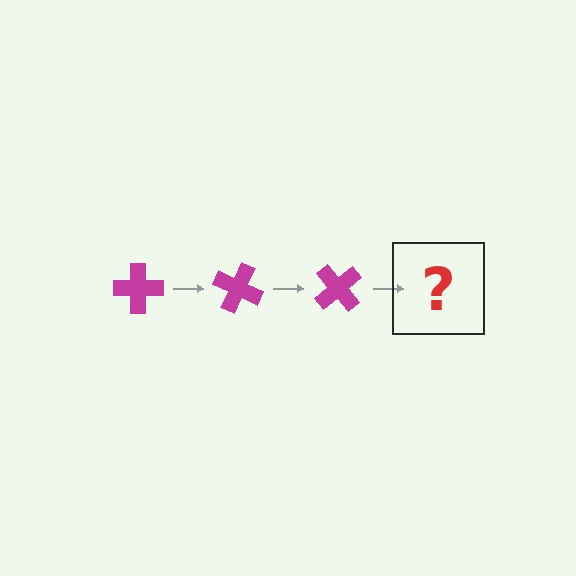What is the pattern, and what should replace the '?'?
The pattern is that the cross rotates 25 degrees each step. The '?' should be a magenta cross rotated 75 degrees.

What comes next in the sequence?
The next element should be a magenta cross rotated 75 degrees.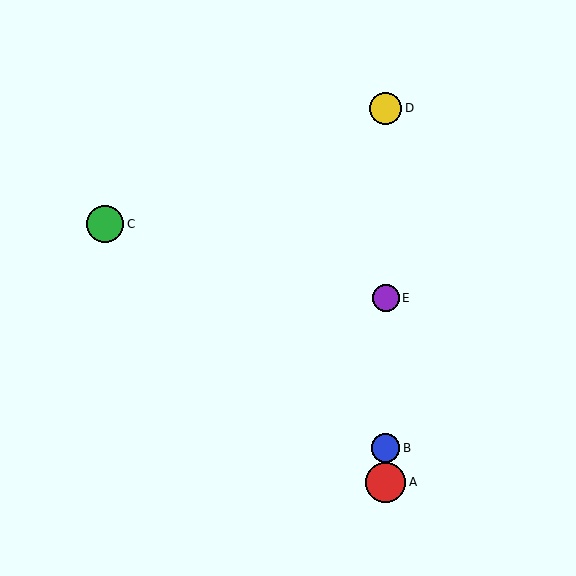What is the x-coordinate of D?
Object D is at x≈386.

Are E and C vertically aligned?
No, E is at x≈386 and C is at x≈105.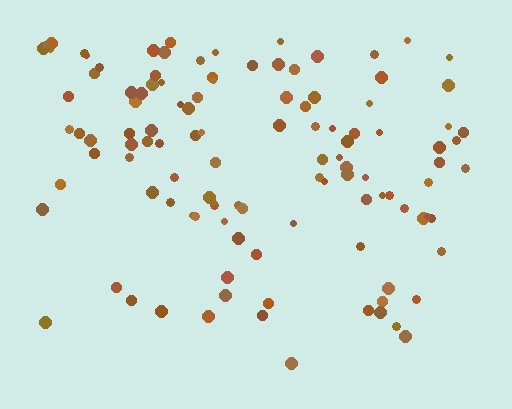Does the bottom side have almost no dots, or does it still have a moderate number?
Still a moderate number, just noticeably fewer than the top.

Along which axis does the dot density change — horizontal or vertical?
Vertical.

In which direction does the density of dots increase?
From bottom to top, with the top side densest.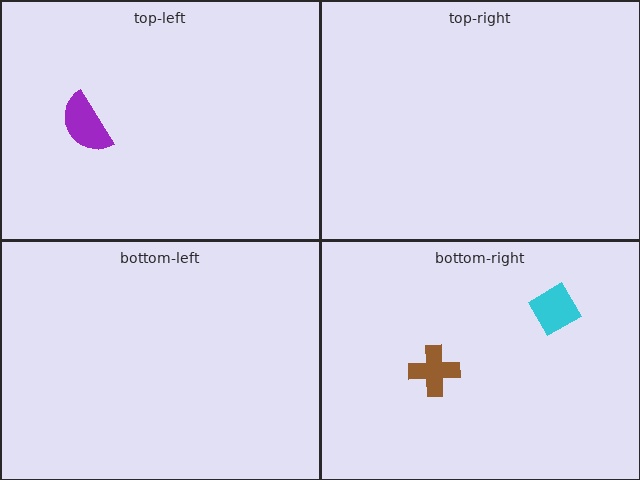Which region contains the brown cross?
The bottom-right region.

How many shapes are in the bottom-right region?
2.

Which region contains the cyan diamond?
The bottom-right region.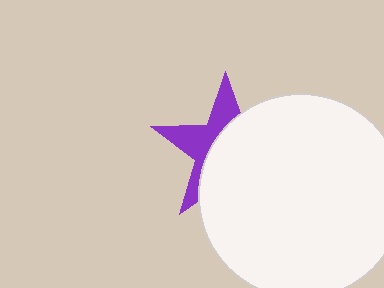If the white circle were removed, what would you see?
You would see the complete purple star.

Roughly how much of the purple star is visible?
A small part of it is visible (roughly 39%).